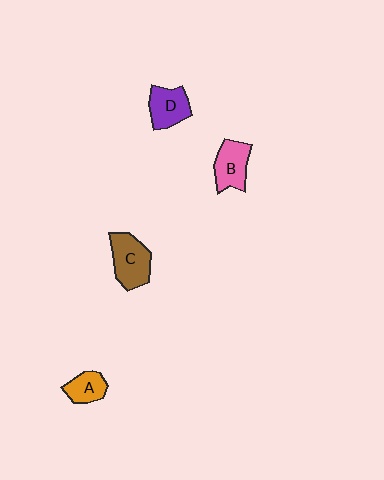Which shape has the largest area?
Shape C (brown).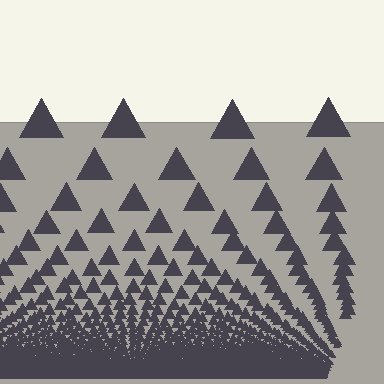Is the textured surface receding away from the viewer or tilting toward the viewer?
The surface appears to tilt toward the viewer. Texture elements get larger and sparser toward the top.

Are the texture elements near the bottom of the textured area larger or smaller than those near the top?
Smaller. The gradient is inverted — elements near the bottom are smaller and denser.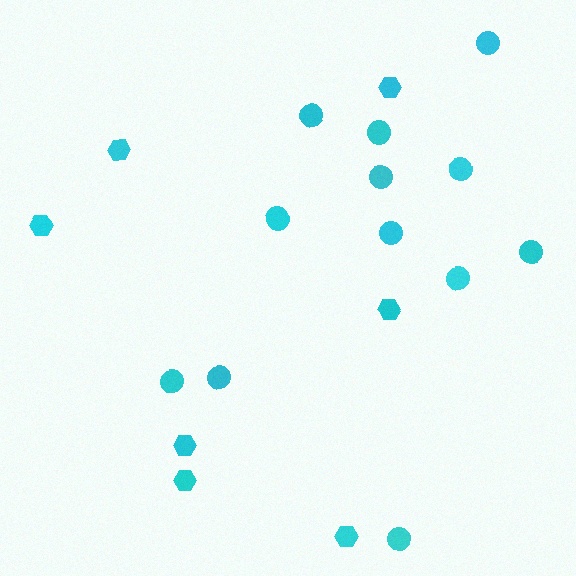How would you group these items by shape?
There are 2 groups: one group of circles (12) and one group of hexagons (7).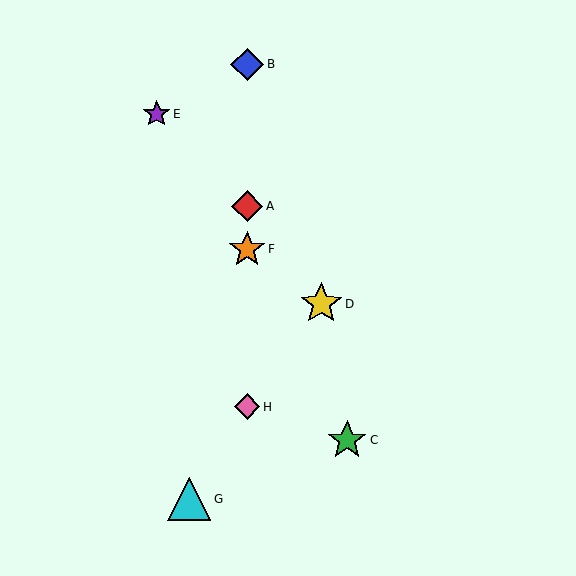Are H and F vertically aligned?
Yes, both are at x≈247.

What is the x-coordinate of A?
Object A is at x≈247.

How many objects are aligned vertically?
4 objects (A, B, F, H) are aligned vertically.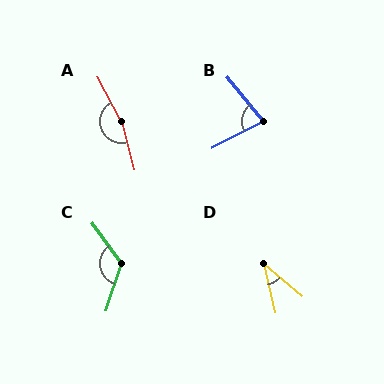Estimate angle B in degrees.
Approximately 78 degrees.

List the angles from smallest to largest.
D (37°), B (78°), C (126°), A (166°).